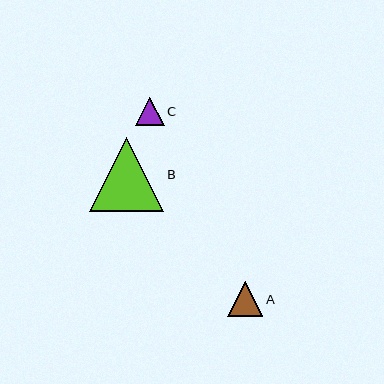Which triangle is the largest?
Triangle B is the largest with a size of approximately 75 pixels.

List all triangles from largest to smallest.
From largest to smallest: B, A, C.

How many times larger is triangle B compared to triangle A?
Triangle B is approximately 2.1 times the size of triangle A.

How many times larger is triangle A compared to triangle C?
Triangle A is approximately 1.2 times the size of triangle C.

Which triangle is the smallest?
Triangle C is the smallest with a size of approximately 28 pixels.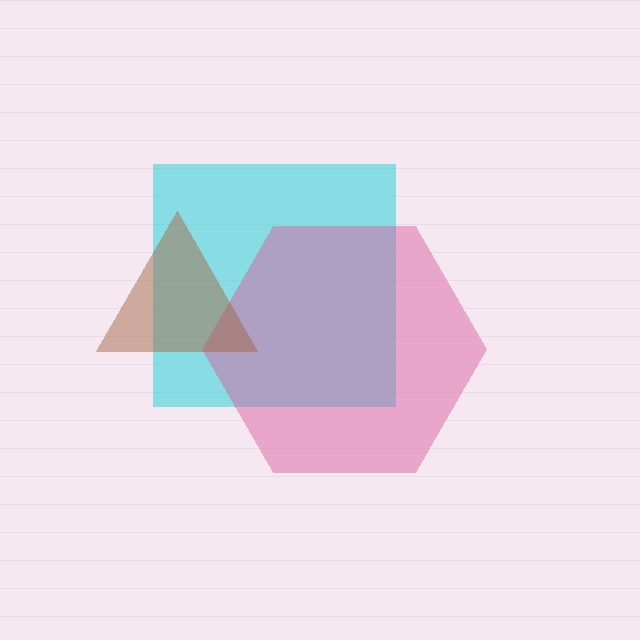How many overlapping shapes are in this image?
There are 3 overlapping shapes in the image.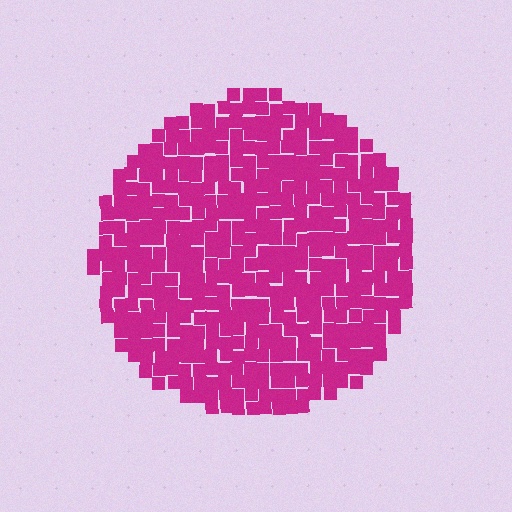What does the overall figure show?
The overall figure shows a circle.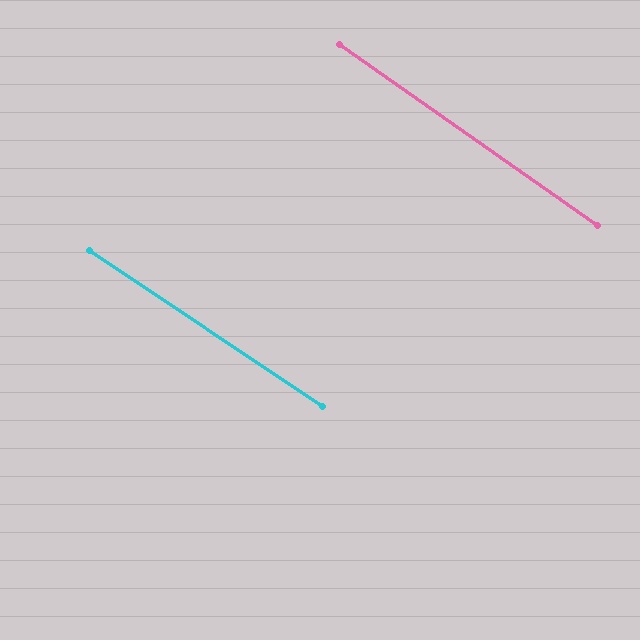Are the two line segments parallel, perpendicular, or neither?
Parallel — their directions differ by only 1.3°.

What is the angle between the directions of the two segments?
Approximately 1 degree.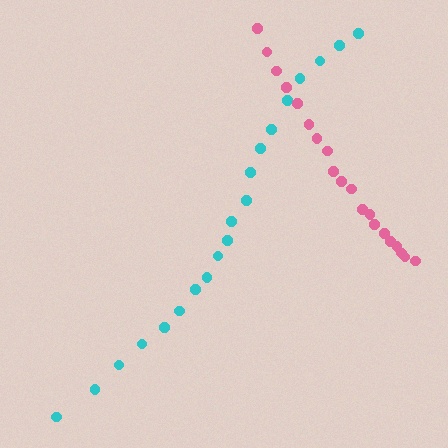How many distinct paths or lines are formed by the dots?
There are 2 distinct paths.